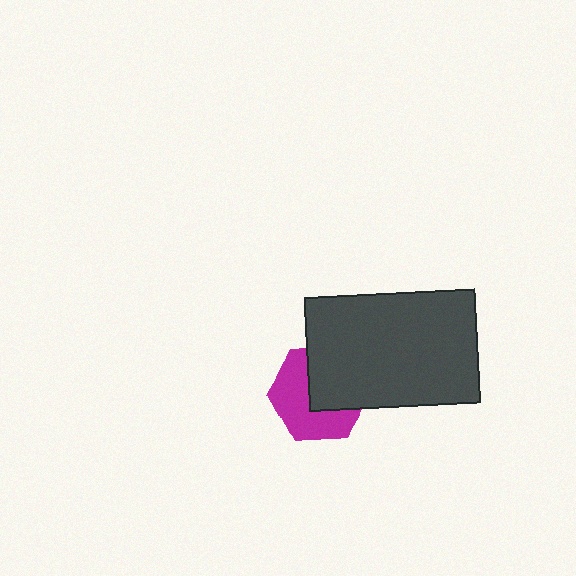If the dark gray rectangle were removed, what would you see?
You would see the complete magenta hexagon.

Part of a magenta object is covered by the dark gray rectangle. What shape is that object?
It is a hexagon.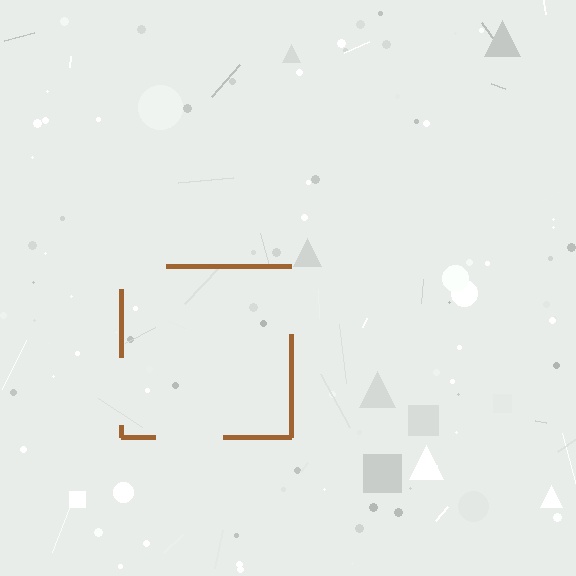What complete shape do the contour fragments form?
The contour fragments form a square.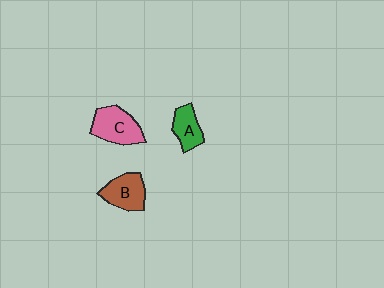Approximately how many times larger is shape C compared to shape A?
Approximately 1.5 times.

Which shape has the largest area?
Shape C (pink).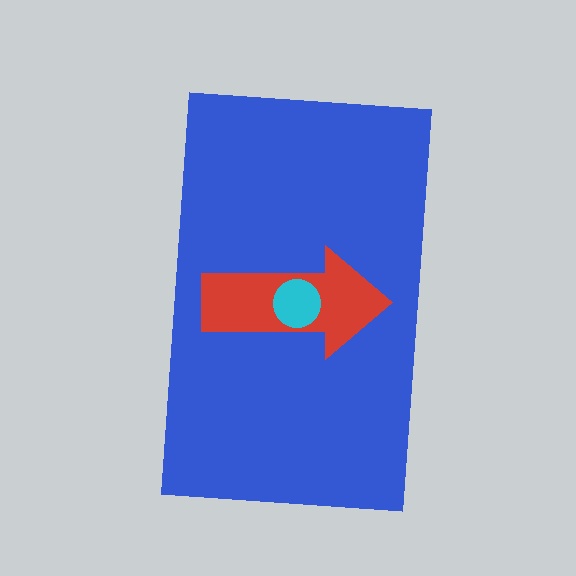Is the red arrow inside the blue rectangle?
Yes.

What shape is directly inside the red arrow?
The cyan circle.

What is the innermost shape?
The cyan circle.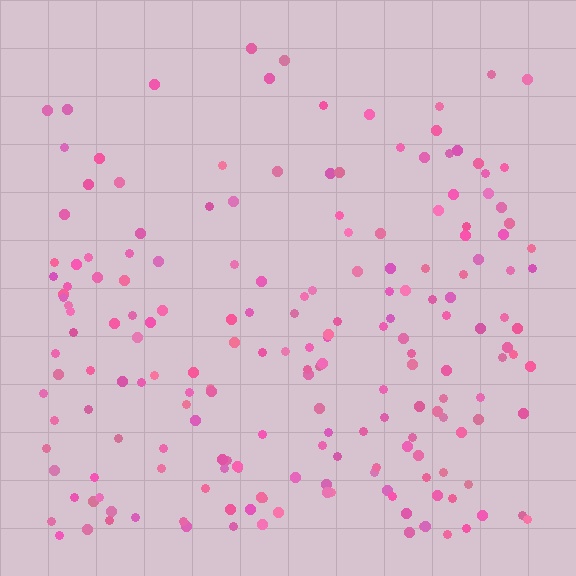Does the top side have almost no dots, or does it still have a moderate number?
Still a moderate number, just noticeably fewer than the bottom.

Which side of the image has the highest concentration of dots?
The bottom.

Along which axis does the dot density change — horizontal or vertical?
Vertical.